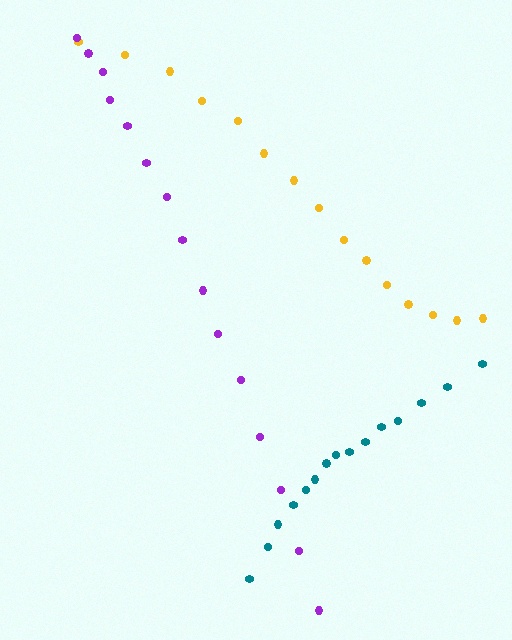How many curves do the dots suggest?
There are 3 distinct paths.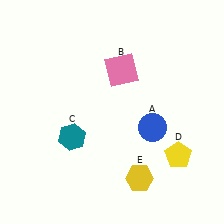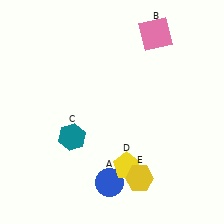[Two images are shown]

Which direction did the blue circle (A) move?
The blue circle (A) moved down.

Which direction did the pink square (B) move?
The pink square (B) moved up.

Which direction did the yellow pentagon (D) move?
The yellow pentagon (D) moved left.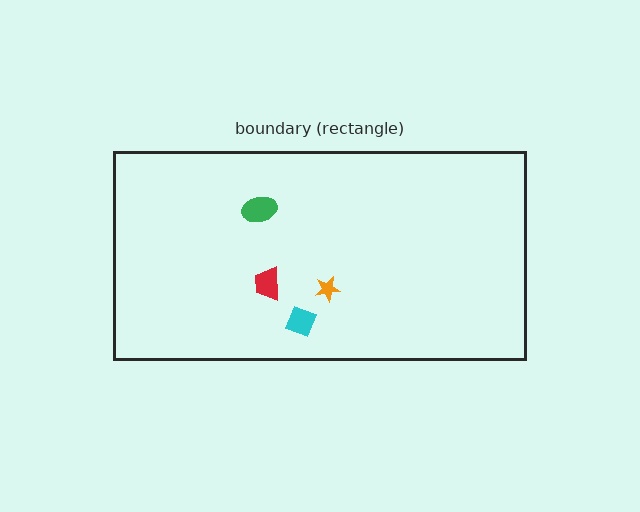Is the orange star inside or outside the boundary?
Inside.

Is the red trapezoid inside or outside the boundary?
Inside.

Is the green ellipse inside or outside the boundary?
Inside.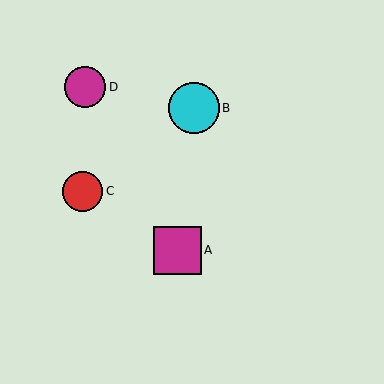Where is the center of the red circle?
The center of the red circle is at (82, 191).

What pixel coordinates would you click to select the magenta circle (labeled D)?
Click at (85, 87) to select the magenta circle D.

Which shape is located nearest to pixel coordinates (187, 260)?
The magenta square (labeled A) at (177, 250) is nearest to that location.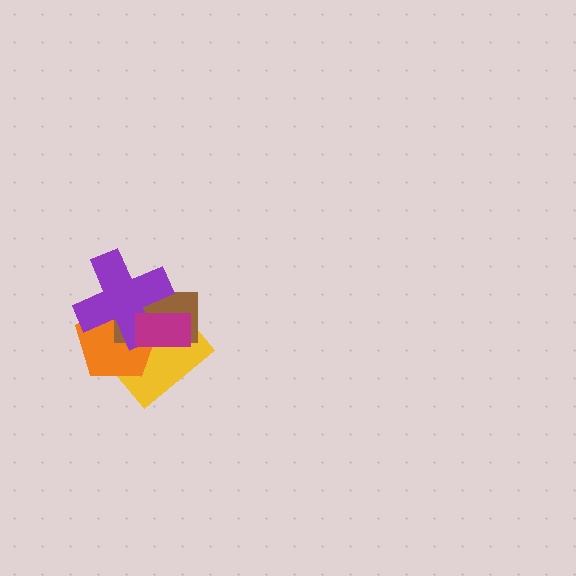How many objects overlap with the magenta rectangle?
4 objects overlap with the magenta rectangle.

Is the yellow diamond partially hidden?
Yes, it is partially covered by another shape.